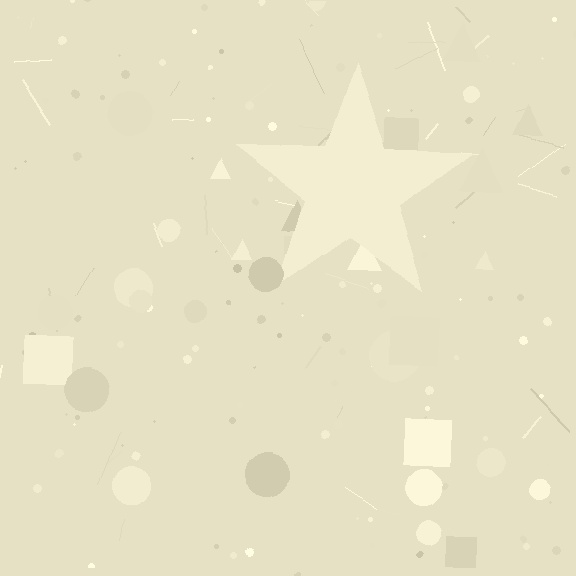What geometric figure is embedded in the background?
A star is embedded in the background.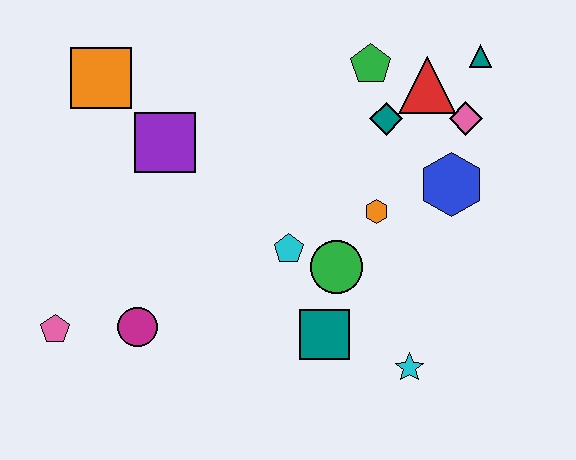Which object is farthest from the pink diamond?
The pink pentagon is farthest from the pink diamond.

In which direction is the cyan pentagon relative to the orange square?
The cyan pentagon is to the right of the orange square.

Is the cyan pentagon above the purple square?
No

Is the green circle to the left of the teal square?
No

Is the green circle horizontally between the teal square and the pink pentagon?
No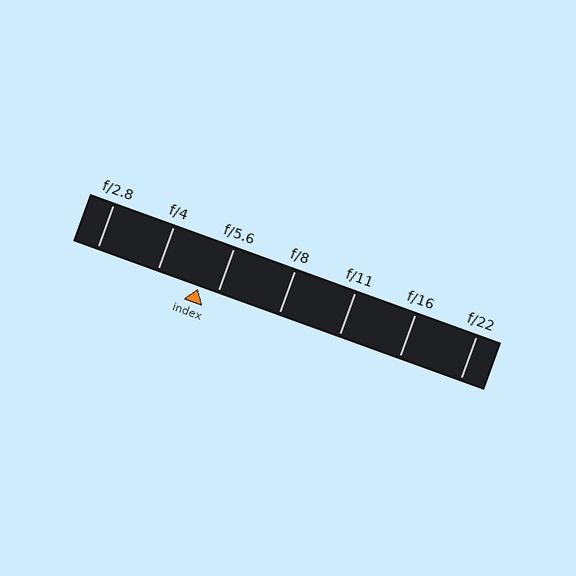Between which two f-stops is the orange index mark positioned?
The index mark is between f/4 and f/5.6.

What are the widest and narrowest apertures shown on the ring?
The widest aperture shown is f/2.8 and the narrowest is f/22.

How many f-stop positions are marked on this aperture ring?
There are 7 f-stop positions marked.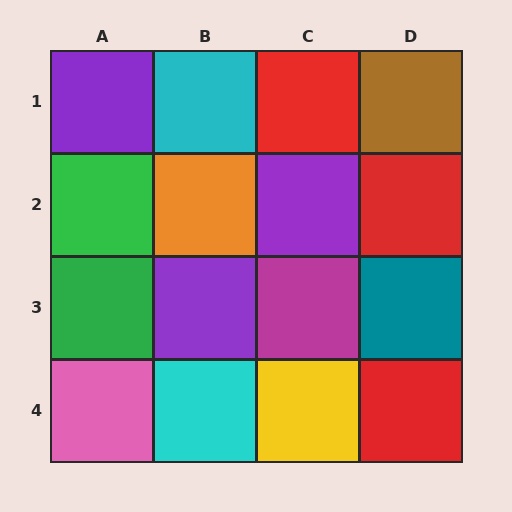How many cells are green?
2 cells are green.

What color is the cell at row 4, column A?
Pink.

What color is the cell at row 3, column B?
Purple.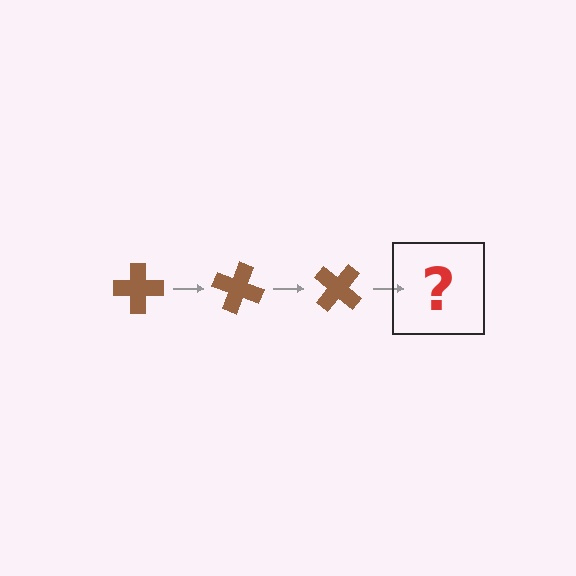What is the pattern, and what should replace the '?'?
The pattern is that the cross rotates 20 degrees each step. The '?' should be a brown cross rotated 60 degrees.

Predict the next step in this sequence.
The next step is a brown cross rotated 60 degrees.